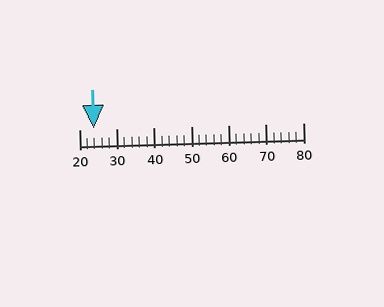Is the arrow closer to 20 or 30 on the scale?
The arrow is closer to 20.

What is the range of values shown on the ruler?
The ruler shows values from 20 to 80.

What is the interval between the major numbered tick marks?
The major tick marks are spaced 10 units apart.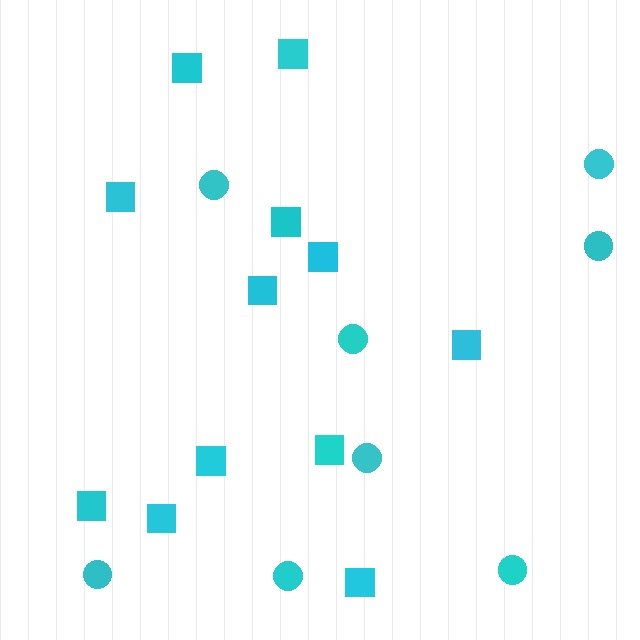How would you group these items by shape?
There are 2 groups: one group of squares (12) and one group of circles (8).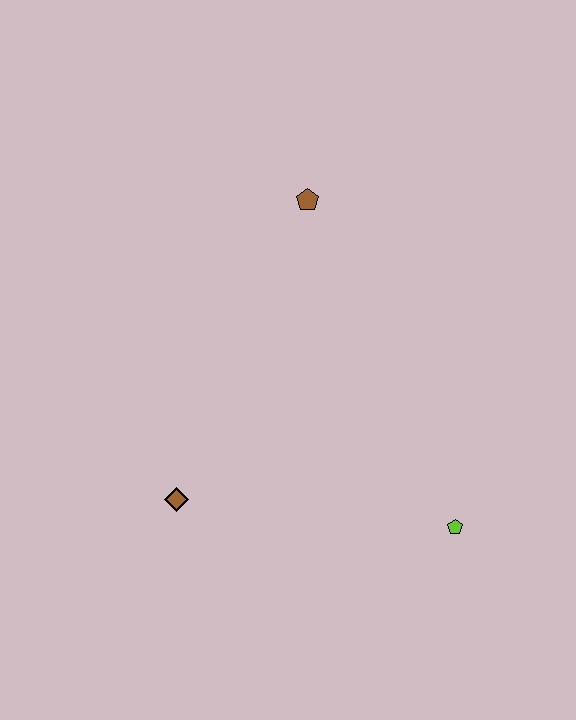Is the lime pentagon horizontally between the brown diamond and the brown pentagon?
No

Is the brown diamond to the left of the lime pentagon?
Yes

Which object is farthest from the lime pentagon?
The brown pentagon is farthest from the lime pentagon.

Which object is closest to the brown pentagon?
The brown diamond is closest to the brown pentagon.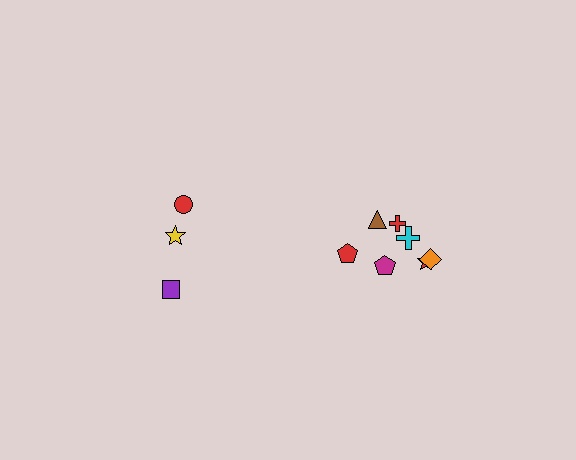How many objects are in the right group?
There are 7 objects.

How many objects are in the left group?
There are 3 objects.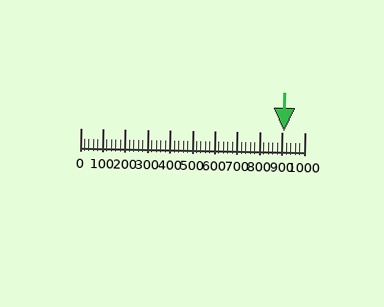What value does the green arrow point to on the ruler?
The green arrow points to approximately 908.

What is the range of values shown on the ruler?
The ruler shows values from 0 to 1000.